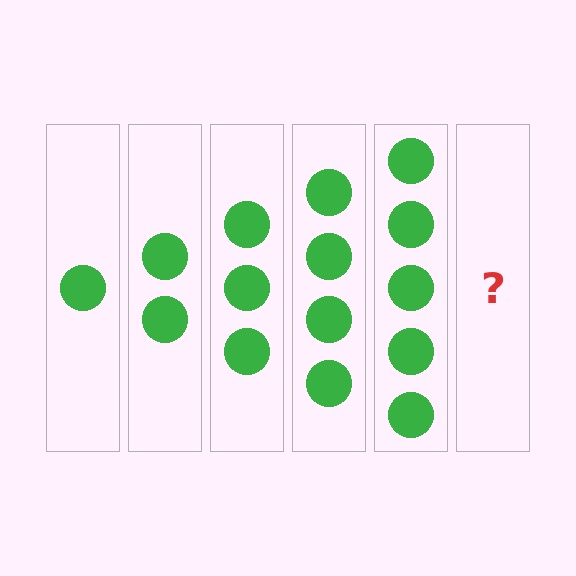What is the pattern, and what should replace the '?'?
The pattern is that each step adds one more circle. The '?' should be 6 circles.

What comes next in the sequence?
The next element should be 6 circles.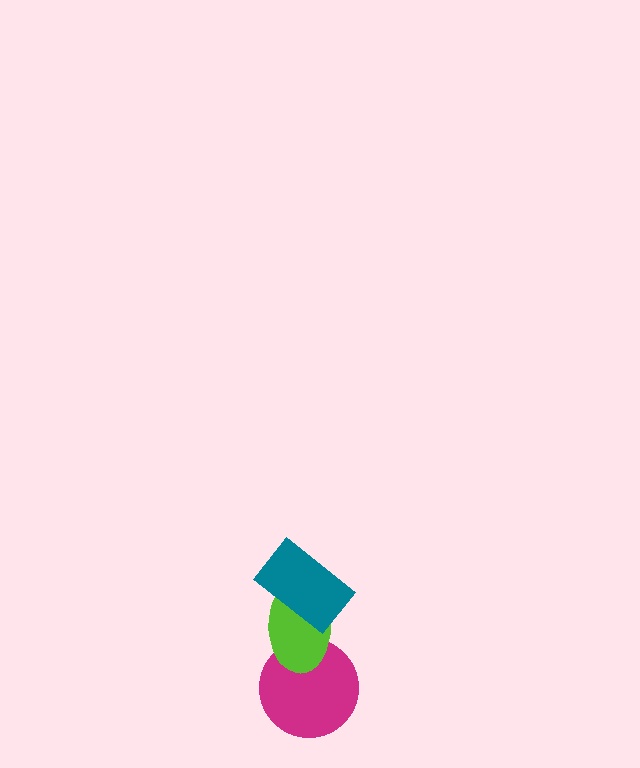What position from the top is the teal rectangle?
The teal rectangle is 1st from the top.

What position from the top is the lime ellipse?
The lime ellipse is 2nd from the top.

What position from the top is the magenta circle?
The magenta circle is 3rd from the top.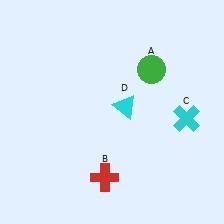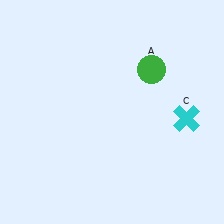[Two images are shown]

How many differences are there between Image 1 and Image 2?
There are 2 differences between the two images.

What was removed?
The cyan triangle (D), the red cross (B) were removed in Image 2.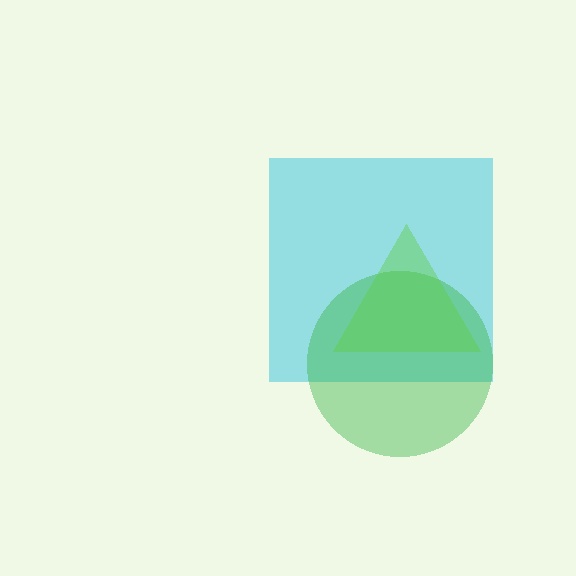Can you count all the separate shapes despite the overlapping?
Yes, there are 3 separate shapes.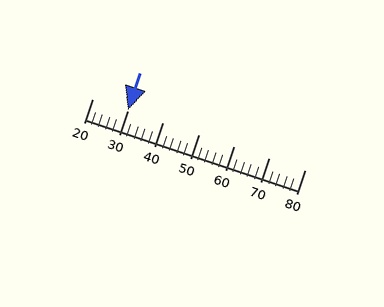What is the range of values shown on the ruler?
The ruler shows values from 20 to 80.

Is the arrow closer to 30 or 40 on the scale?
The arrow is closer to 30.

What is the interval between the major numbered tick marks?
The major tick marks are spaced 10 units apart.